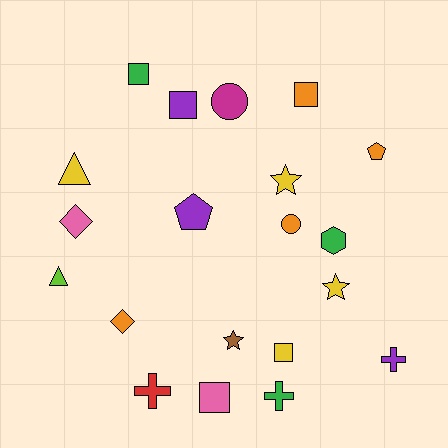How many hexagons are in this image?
There is 1 hexagon.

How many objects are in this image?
There are 20 objects.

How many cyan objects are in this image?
There are no cyan objects.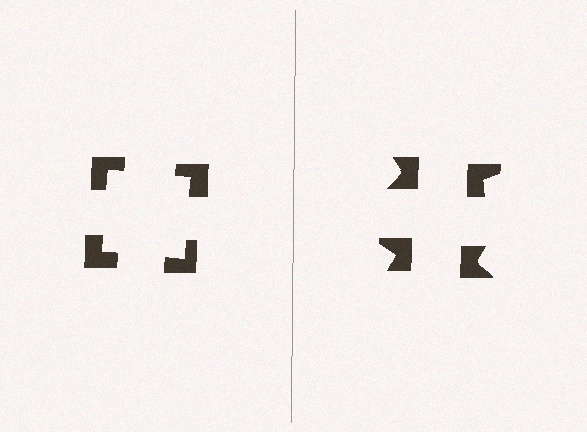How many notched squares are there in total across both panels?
8 — 4 on each side.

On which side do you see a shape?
An illusory square appears on the left side. On the right side the wedge cuts are rotated, so no coherent shape forms.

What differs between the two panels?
The notched squares are positioned identically on both sides; only the wedge orientations differ. On the left they align to a square; on the right they are misaligned.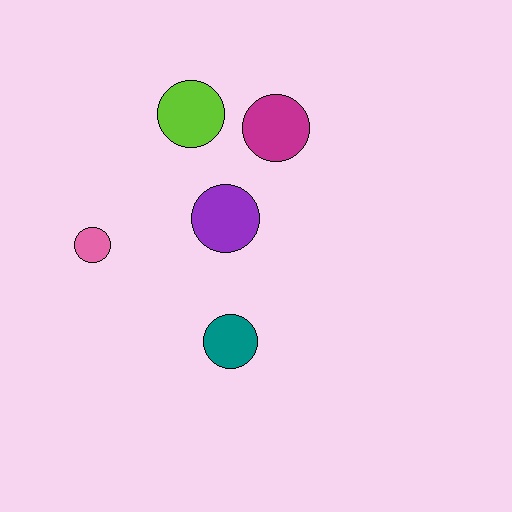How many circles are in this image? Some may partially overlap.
There are 5 circles.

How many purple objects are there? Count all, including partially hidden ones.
There is 1 purple object.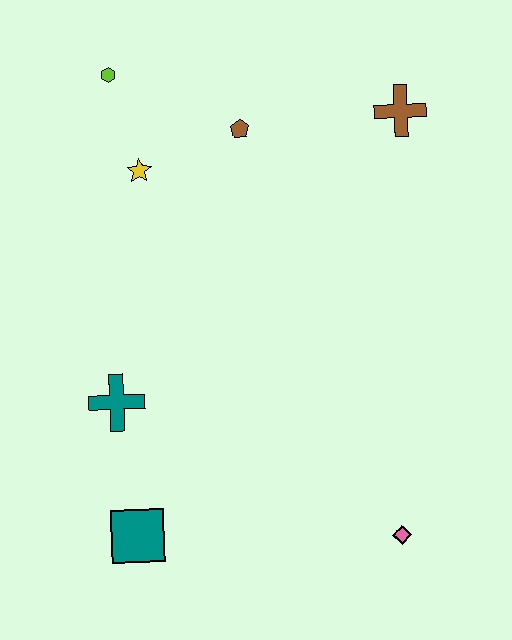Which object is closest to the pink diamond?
The teal square is closest to the pink diamond.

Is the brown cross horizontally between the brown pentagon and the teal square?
No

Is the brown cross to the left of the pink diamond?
No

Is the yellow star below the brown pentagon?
Yes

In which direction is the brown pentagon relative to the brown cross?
The brown pentagon is to the left of the brown cross.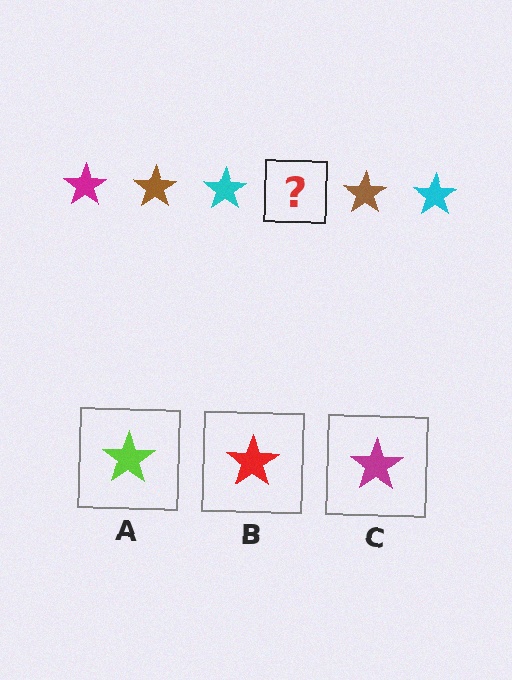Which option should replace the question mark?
Option C.